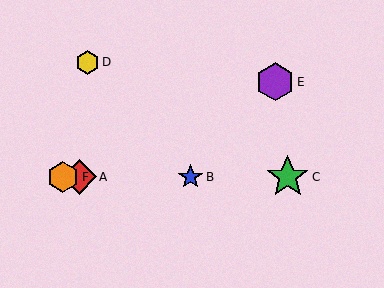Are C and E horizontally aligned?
No, C is at y≈177 and E is at y≈82.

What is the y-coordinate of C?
Object C is at y≈177.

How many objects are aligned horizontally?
4 objects (A, B, C, F) are aligned horizontally.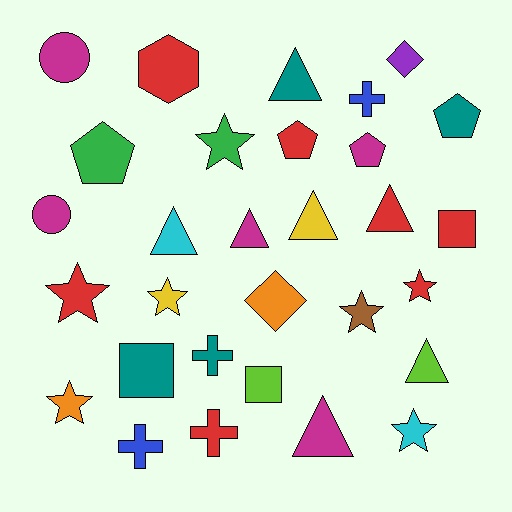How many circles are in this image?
There are 2 circles.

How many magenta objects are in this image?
There are 5 magenta objects.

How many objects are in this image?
There are 30 objects.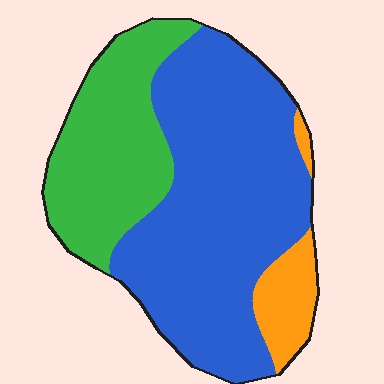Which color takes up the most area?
Blue, at roughly 60%.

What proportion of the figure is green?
Green covers around 30% of the figure.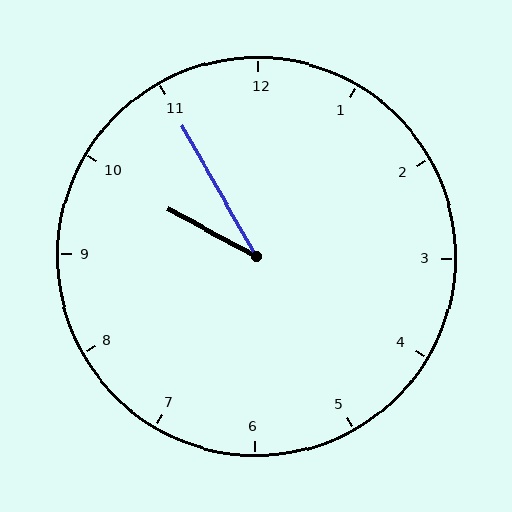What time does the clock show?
9:55.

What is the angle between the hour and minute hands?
Approximately 32 degrees.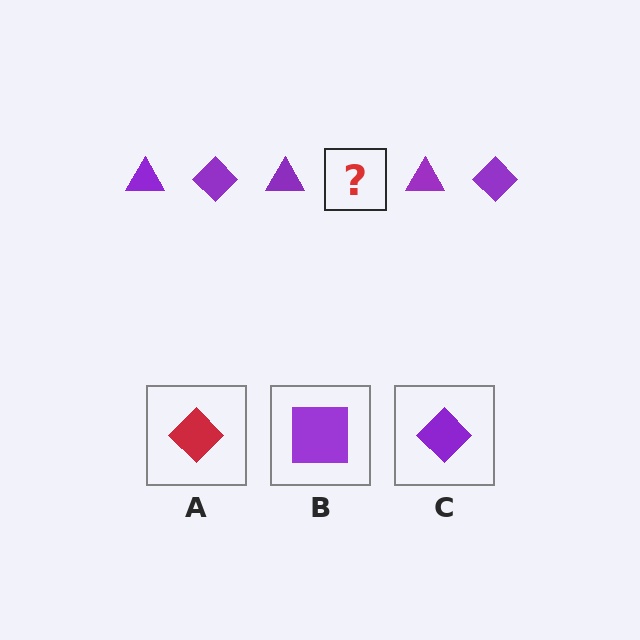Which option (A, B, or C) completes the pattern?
C.